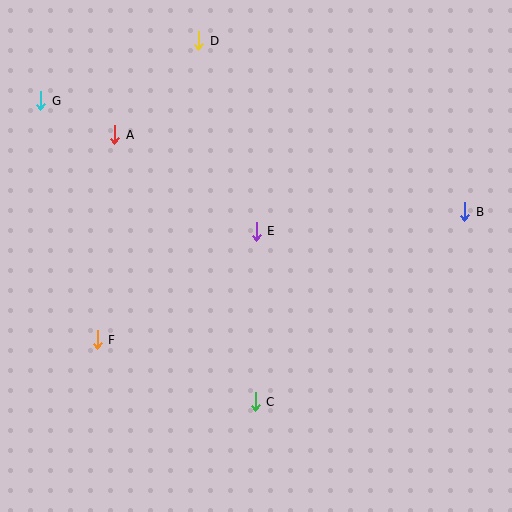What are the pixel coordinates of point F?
Point F is at (97, 340).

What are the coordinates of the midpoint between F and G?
The midpoint between F and G is at (69, 220).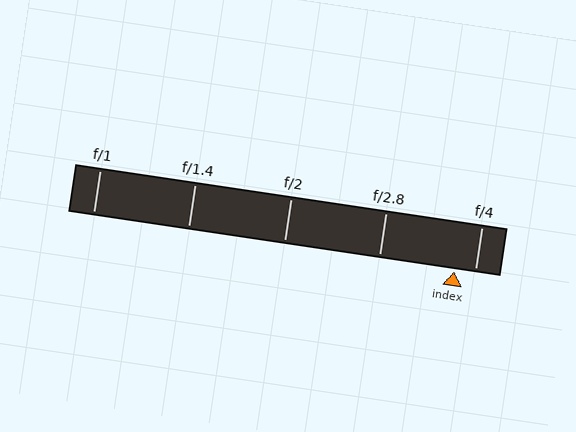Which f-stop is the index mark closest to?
The index mark is closest to f/4.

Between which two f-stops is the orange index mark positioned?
The index mark is between f/2.8 and f/4.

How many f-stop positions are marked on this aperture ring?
There are 5 f-stop positions marked.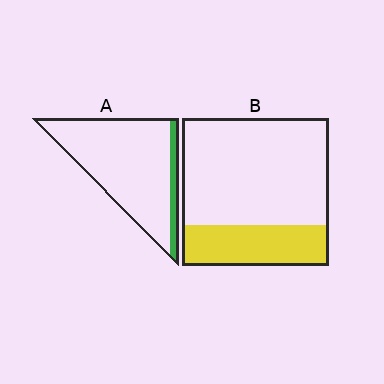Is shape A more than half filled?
No.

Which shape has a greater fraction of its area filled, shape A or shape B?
Shape B.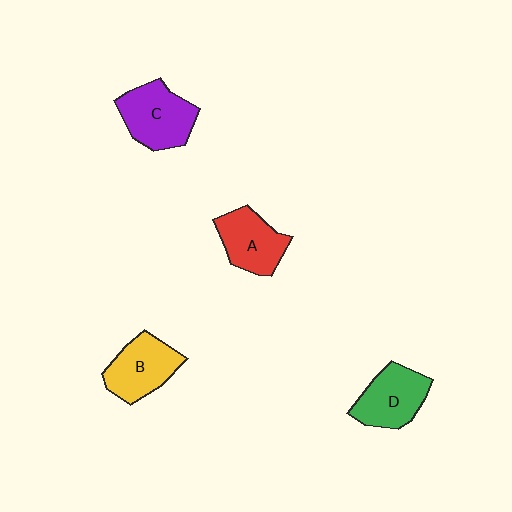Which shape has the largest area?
Shape C (purple).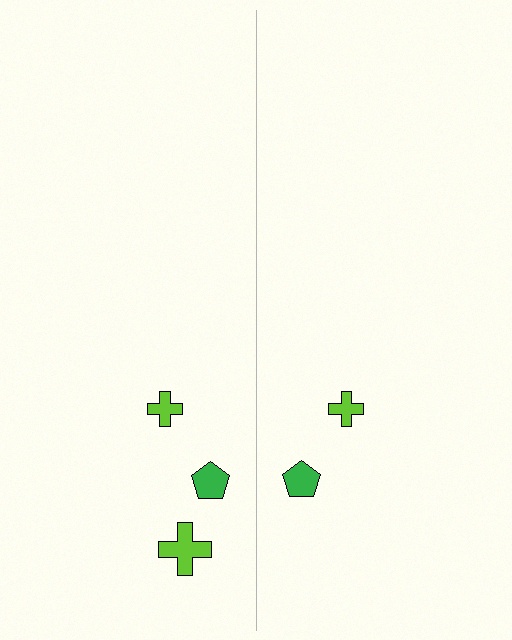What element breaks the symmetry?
A lime cross is missing from the right side.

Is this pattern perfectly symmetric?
No, the pattern is not perfectly symmetric. A lime cross is missing from the right side.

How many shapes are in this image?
There are 5 shapes in this image.